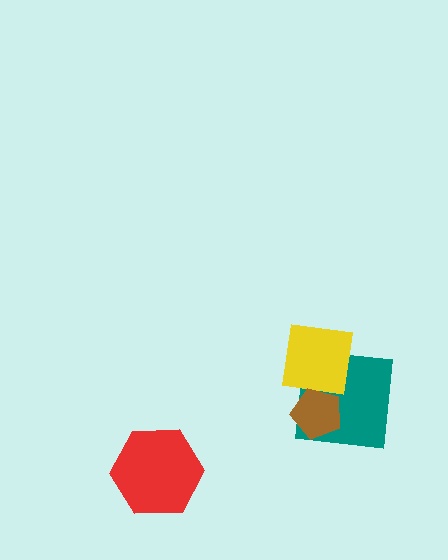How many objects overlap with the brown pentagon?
2 objects overlap with the brown pentagon.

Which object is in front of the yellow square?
The brown pentagon is in front of the yellow square.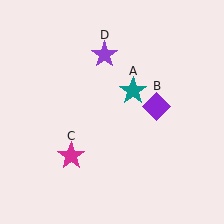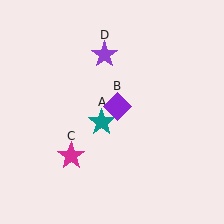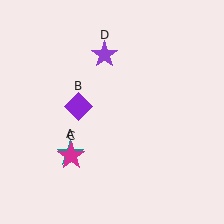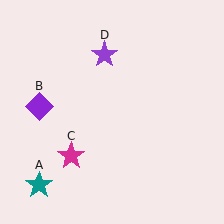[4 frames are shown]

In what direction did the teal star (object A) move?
The teal star (object A) moved down and to the left.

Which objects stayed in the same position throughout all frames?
Magenta star (object C) and purple star (object D) remained stationary.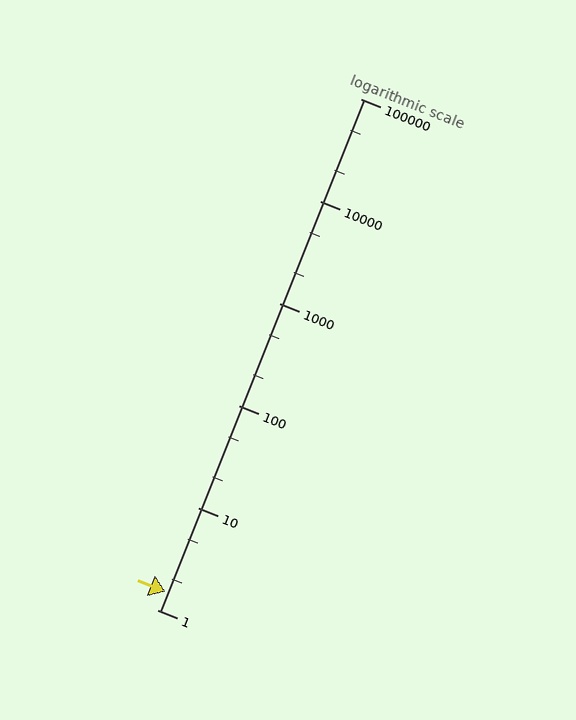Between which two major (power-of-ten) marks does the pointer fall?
The pointer is between 1 and 10.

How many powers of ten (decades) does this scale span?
The scale spans 5 decades, from 1 to 100000.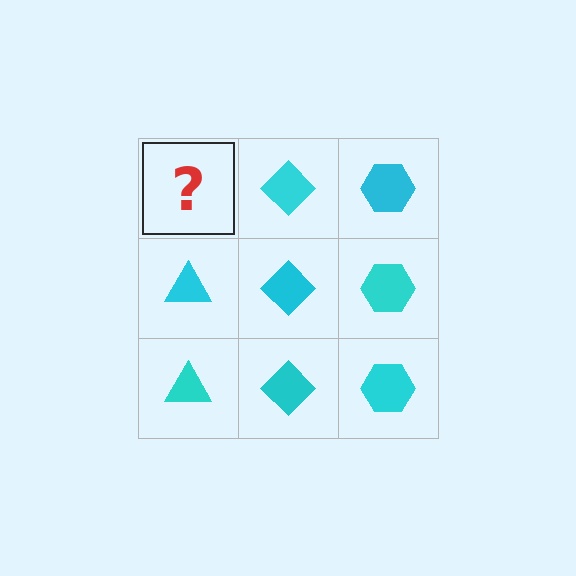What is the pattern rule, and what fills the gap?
The rule is that each column has a consistent shape. The gap should be filled with a cyan triangle.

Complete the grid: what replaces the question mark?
The question mark should be replaced with a cyan triangle.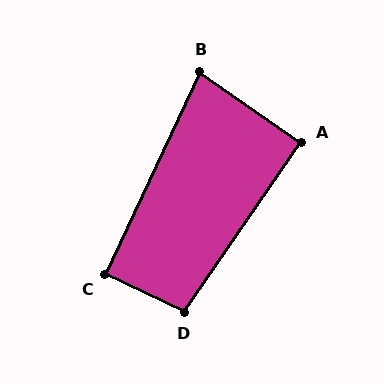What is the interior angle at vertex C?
Approximately 90 degrees (approximately right).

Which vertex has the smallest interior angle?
B, at approximately 80 degrees.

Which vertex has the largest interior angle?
D, at approximately 100 degrees.